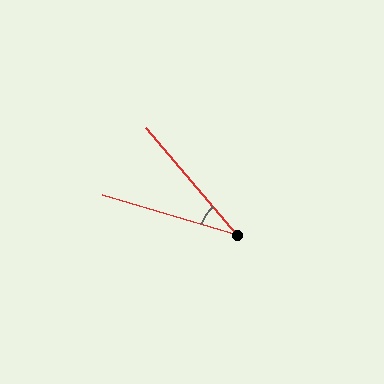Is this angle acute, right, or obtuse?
It is acute.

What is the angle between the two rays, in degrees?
Approximately 33 degrees.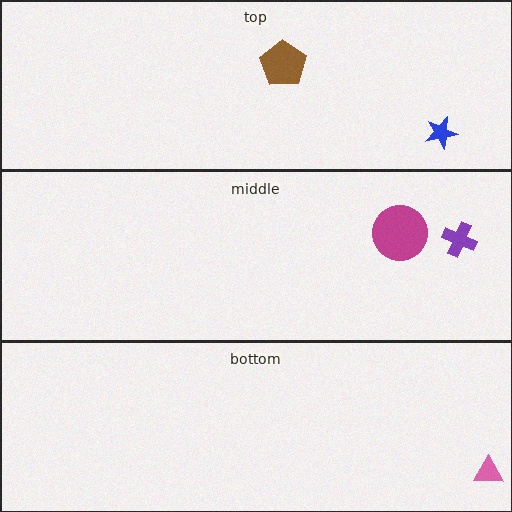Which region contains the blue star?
The top region.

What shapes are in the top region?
The blue star, the brown pentagon.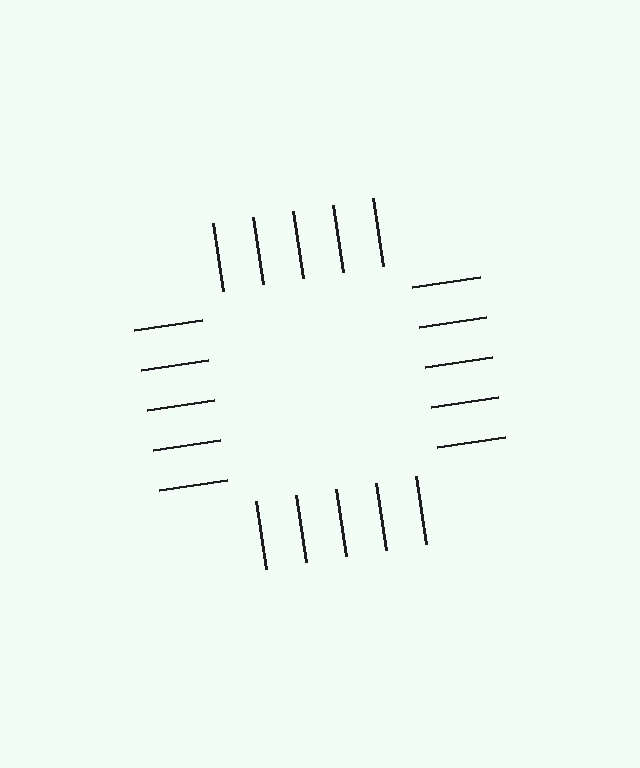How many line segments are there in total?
20 — 5 along each of the 4 edges.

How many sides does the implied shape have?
4 sides — the line-ends trace a square.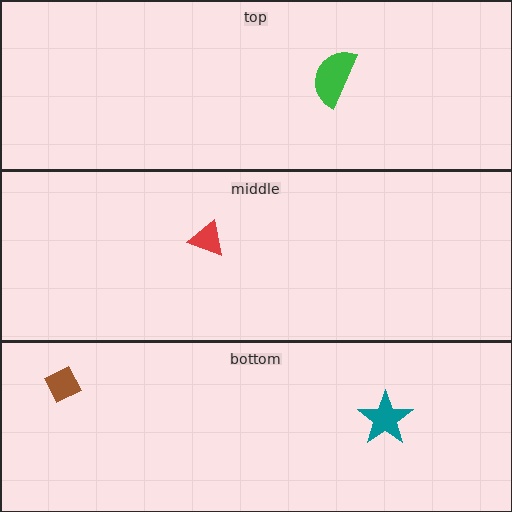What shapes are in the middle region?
The red triangle.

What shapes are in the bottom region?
The teal star, the brown diamond.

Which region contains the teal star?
The bottom region.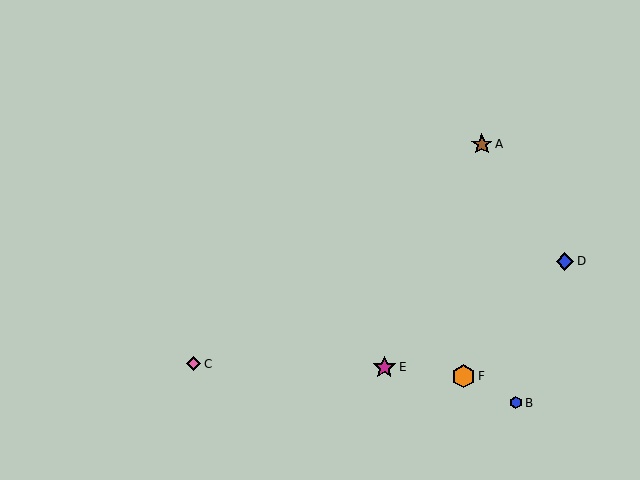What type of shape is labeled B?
Shape B is a blue hexagon.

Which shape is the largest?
The orange hexagon (labeled F) is the largest.